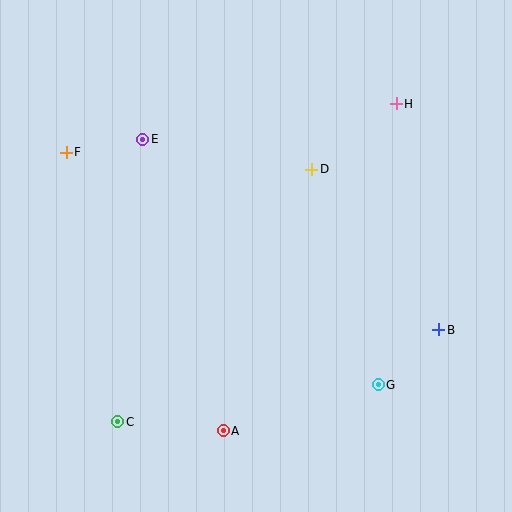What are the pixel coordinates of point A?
Point A is at (223, 431).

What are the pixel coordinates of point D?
Point D is at (312, 169).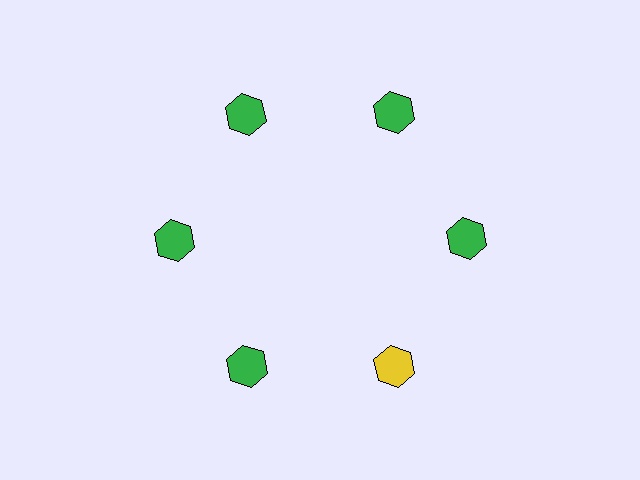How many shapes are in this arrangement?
There are 6 shapes arranged in a ring pattern.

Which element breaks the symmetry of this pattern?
The yellow hexagon at roughly the 5 o'clock position breaks the symmetry. All other shapes are green hexagons.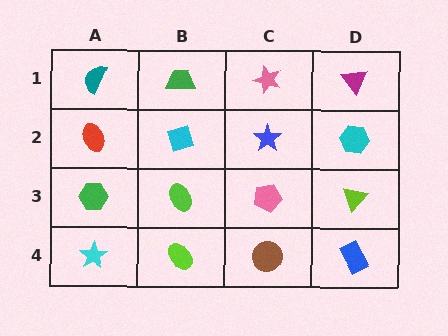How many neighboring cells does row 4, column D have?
2.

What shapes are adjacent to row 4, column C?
A pink pentagon (row 3, column C), a lime ellipse (row 4, column B), a blue rectangle (row 4, column D).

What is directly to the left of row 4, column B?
A cyan star.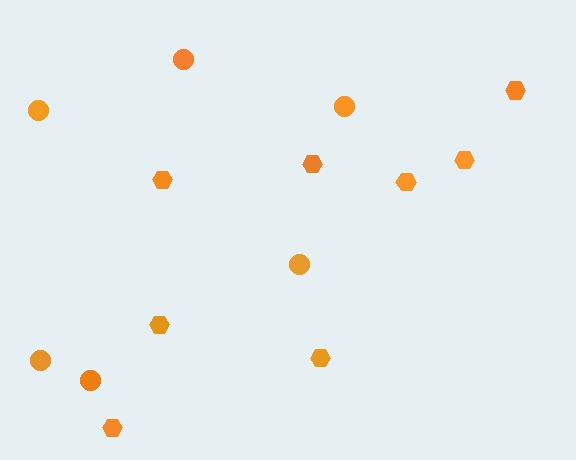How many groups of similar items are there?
There are 2 groups: one group of hexagons (8) and one group of circles (6).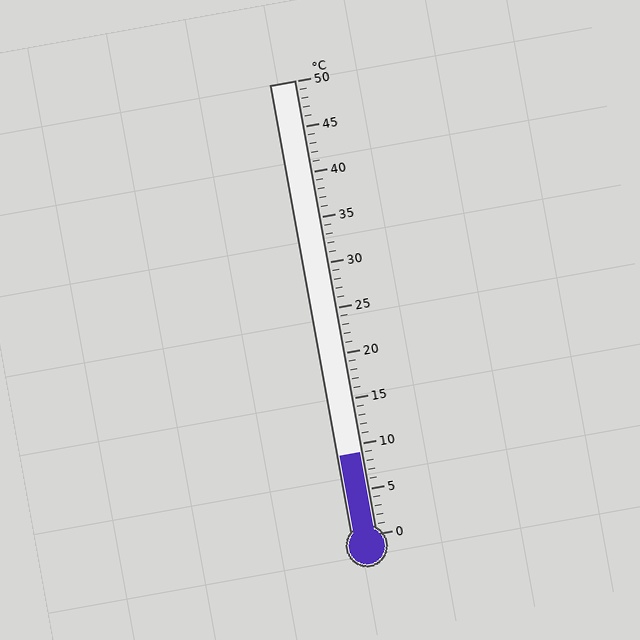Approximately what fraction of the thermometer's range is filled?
The thermometer is filled to approximately 20% of its range.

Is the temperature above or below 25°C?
The temperature is below 25°C.